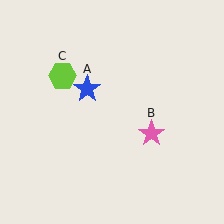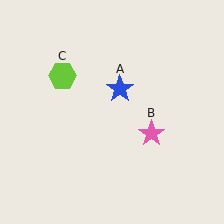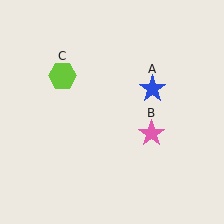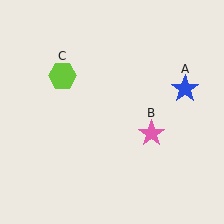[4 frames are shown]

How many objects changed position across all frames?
1 object changed position: blue star (object A).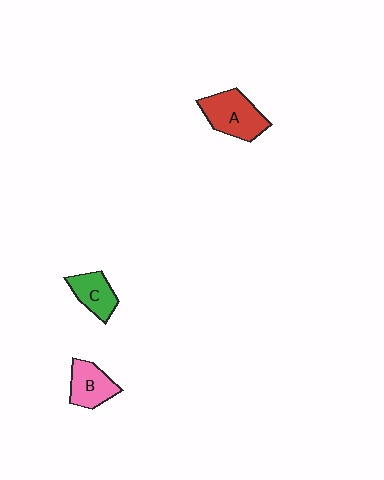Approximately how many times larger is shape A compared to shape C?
Approximately 1.5 times.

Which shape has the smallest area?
Shape C (green).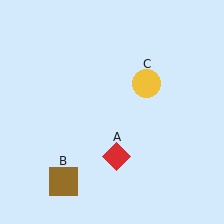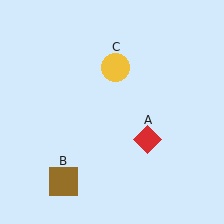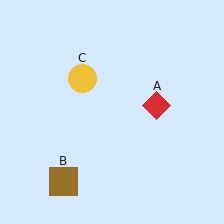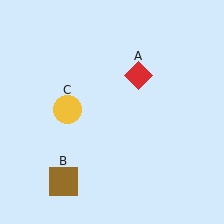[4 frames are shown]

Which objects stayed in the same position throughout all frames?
Brown square (object B) remained stationary.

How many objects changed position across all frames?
2 objects changed position: red diamond (object A), yellow circle (object C).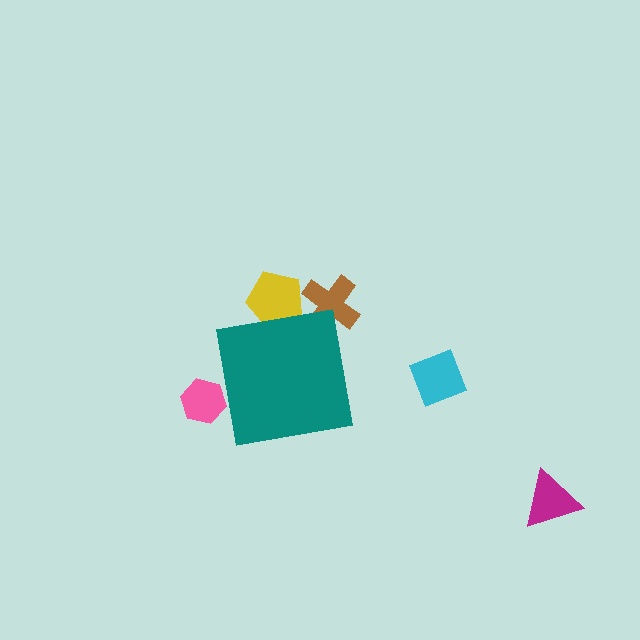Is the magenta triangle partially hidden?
No, the magenta triangle is fully visible.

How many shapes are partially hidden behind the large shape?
3 shapes are partially hidden.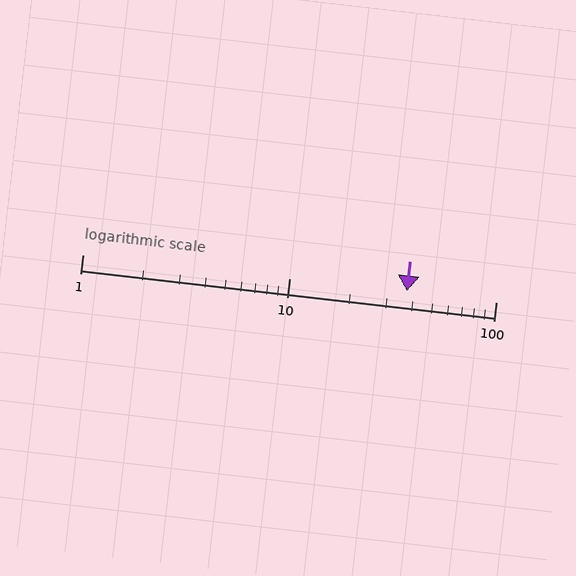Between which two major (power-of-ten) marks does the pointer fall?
The pointer is between 10 and 100.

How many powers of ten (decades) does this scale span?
The scale spans 2 decades, from 1 to 100.